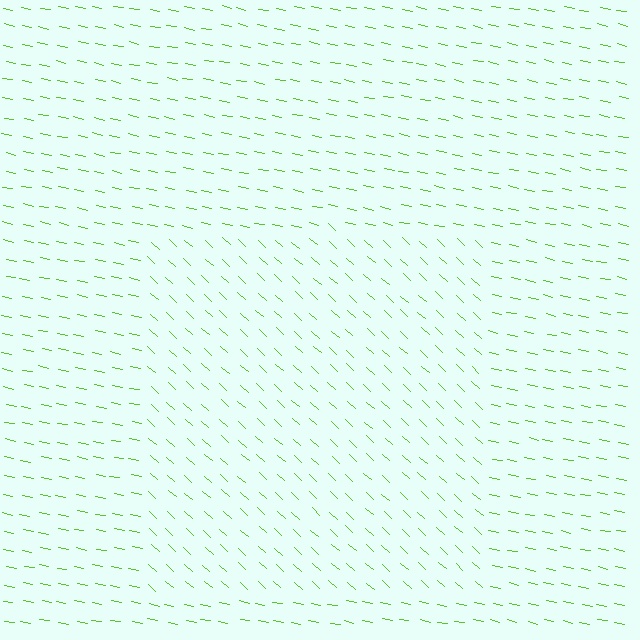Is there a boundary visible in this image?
Yes, there is a texture boundary formed by a change in line orientation.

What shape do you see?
I see a rectangle.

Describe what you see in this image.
The image is filled with small lime line segments. A rectangle region in the image has lines oriented differently from the surrounding lines, creating a visible texture boundary.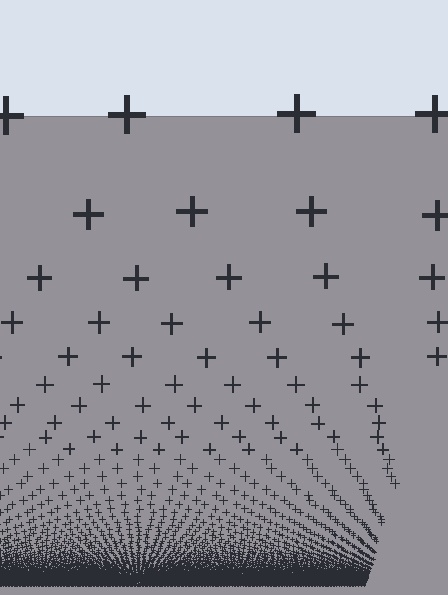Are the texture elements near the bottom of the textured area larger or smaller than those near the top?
Smaller. The gradient is inverted — elements near the bottom are smaller and denser.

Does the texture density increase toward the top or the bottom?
Density increases toward the bottom.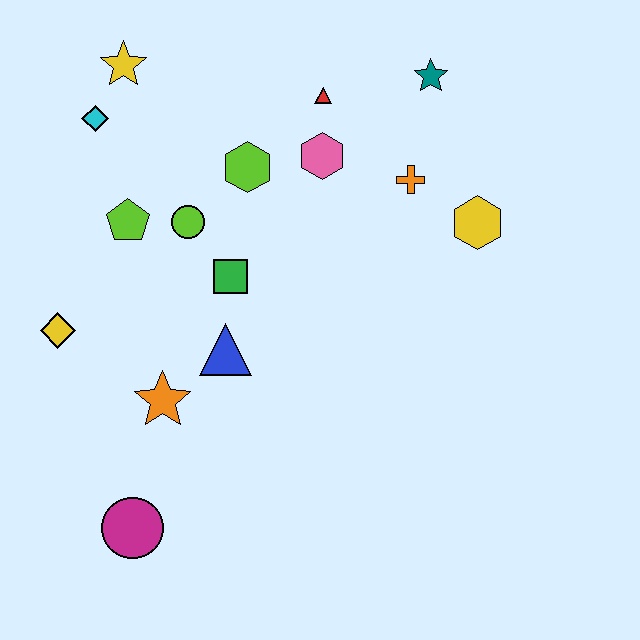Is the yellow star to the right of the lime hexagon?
No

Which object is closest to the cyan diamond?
The yellow star is closest to the cyan diamond.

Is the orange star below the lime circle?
Yes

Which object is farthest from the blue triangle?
The teal star is farthest from the blue triangle.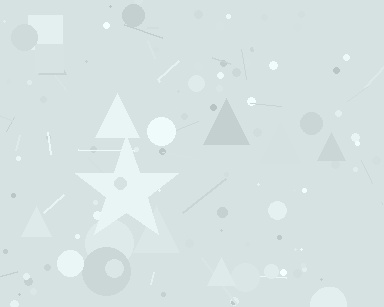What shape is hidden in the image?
A star is hidden in the image.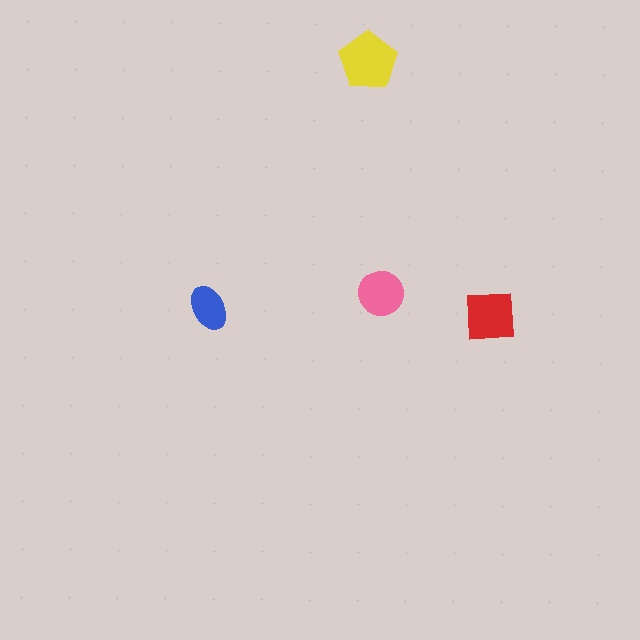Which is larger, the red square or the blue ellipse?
The red square.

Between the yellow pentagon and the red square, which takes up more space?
The yellow pentagon.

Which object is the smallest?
The blue ellipse.